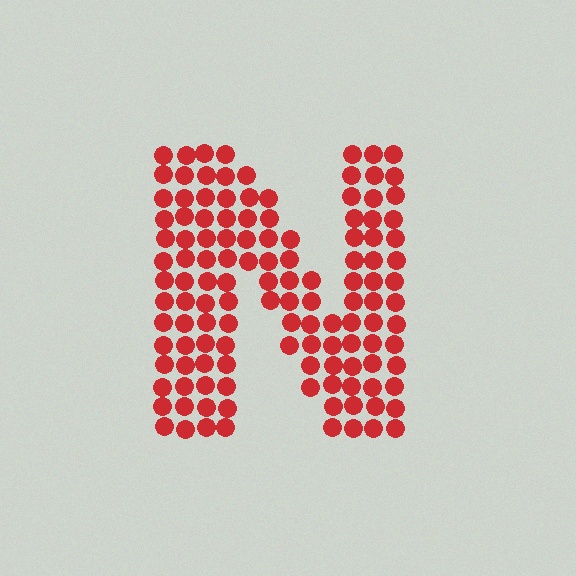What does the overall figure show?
The overall figure shows the letter N.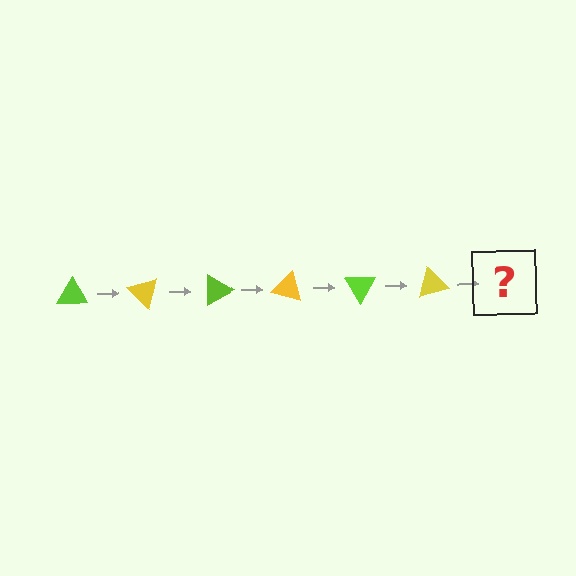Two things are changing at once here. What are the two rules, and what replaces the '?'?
The two rules are that it rotates 45 degrees each step and the color cycles through lime and yellow. The '?' should be a lime triangle, rotated 270 degrees from the start.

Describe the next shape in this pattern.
It should be a lime triangle, rotated 270 degrees from the start.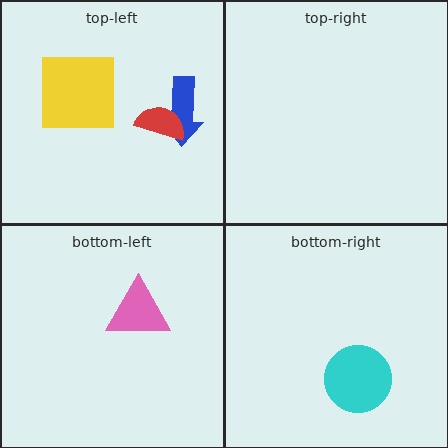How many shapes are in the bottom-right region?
1.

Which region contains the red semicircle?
The top-left region.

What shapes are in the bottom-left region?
The pink triangle.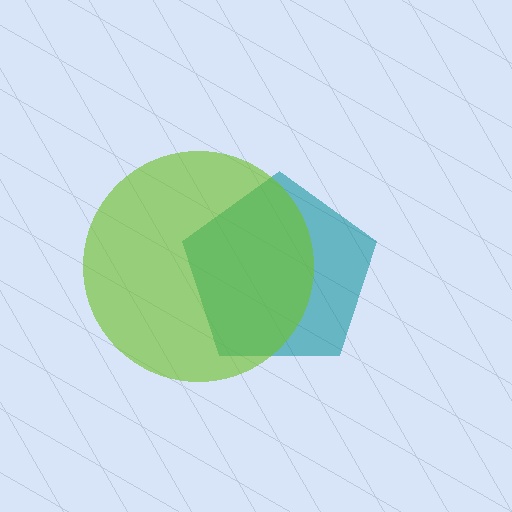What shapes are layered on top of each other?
The layered shapes are: a teal pentagon, a lime circle.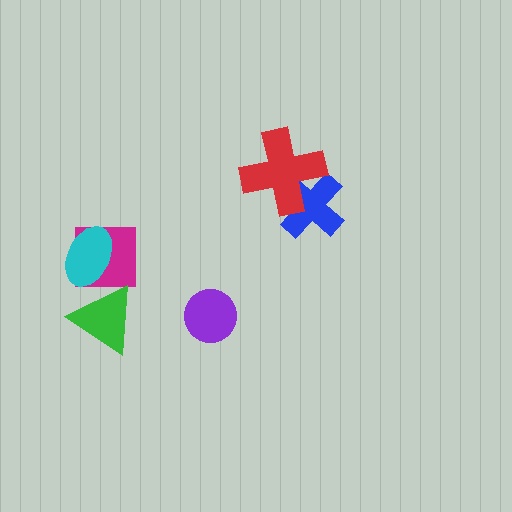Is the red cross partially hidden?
No, no other shape covers it.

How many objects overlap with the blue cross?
1 object overlaps with the blue cross.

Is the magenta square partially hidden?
Yes, it is partially covered by another shape.